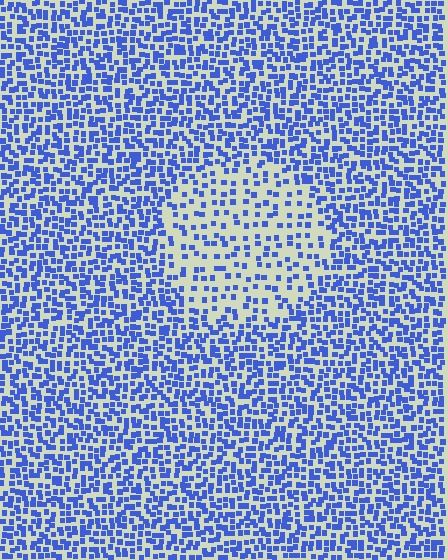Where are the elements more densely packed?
The elements are more densely packed outside the circle boundary.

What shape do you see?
I see a circle.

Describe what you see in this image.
The image contains small blue elements arranged at two different densities. A circle-shaped region is visible where the elements are less densely packed than the surrounding area.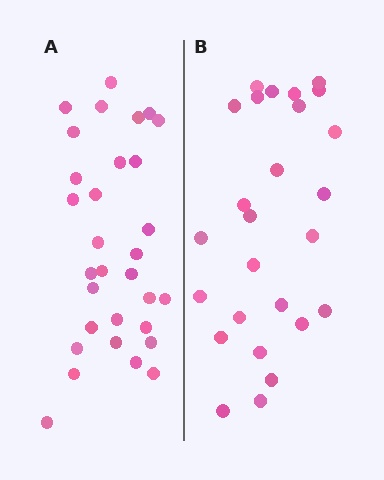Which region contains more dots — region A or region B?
Region A (the left region) has more dots.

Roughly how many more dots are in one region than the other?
Region A has about 5 more dots than region B.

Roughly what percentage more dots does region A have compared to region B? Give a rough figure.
About 20% more.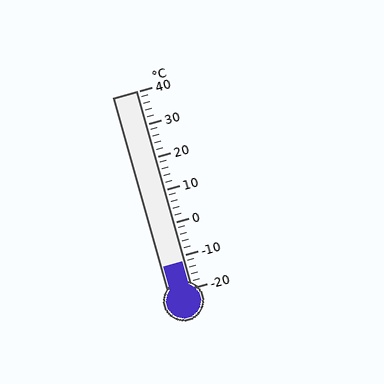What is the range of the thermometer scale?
The thermometer scale ranges from -20°C to 40°C.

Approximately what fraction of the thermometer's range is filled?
The thermometer is filled to approximately 15% of its range.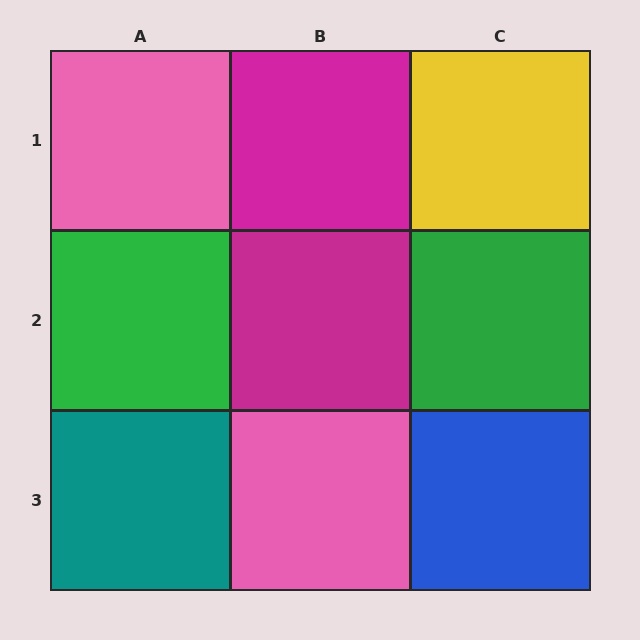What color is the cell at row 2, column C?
Green.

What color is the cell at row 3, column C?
Blue.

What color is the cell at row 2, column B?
Magenta.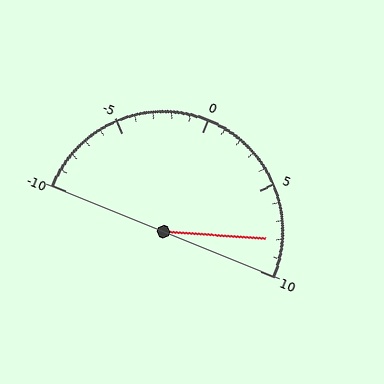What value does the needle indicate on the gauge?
The needle indicates approximately 8.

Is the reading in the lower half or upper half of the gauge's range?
The reading is in the upper half of the range (-10 to 10).